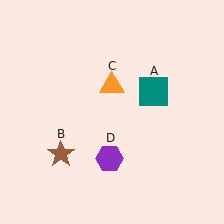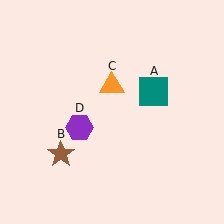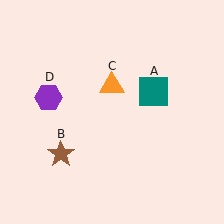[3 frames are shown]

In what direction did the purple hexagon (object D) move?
The purple hexagon (object D) moved up and to the left.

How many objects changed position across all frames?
1 object changed position: purple hexagon (object D).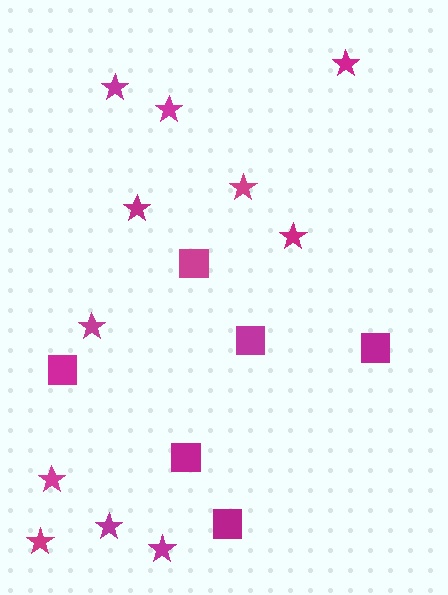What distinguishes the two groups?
There are 2 groups: one group of stars (11) and one group of squares (6).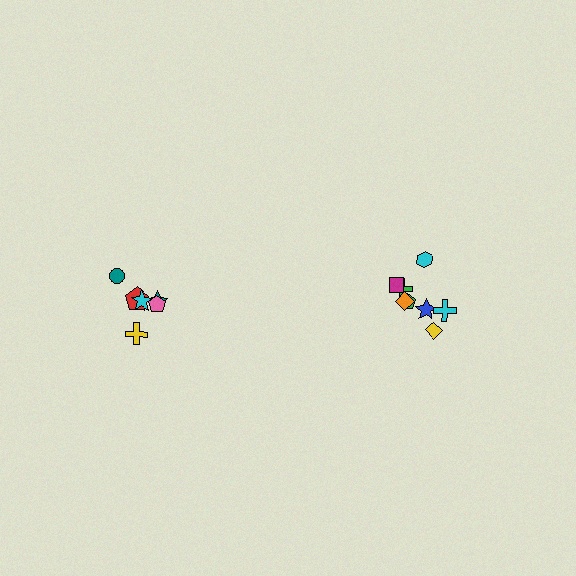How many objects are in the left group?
There are 6 objects.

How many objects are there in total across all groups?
There are 14 objects.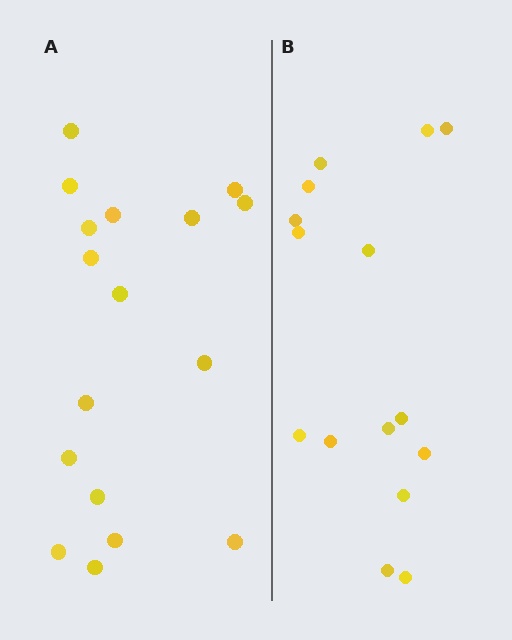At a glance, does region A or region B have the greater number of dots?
Region A (the left region) has more dots.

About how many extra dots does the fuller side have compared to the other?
Region A has just a few more — roughly 2 or 3 more dots than region B.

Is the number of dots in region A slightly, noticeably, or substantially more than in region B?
Region A has only slightly more — the two regions are fairly close. The ratio is roughly 1.1 to 1.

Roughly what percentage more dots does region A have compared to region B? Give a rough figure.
About 15% more.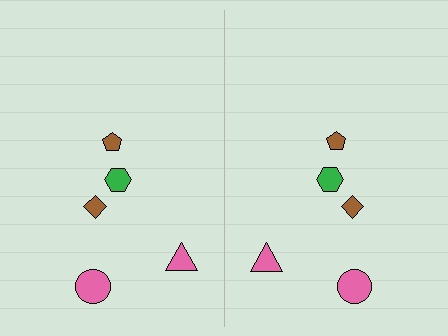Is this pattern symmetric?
Yes, this pattern has bilateral (reflection) symmetry.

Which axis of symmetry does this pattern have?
The pattern has a vertical axis of symmetry running through the center of the image.